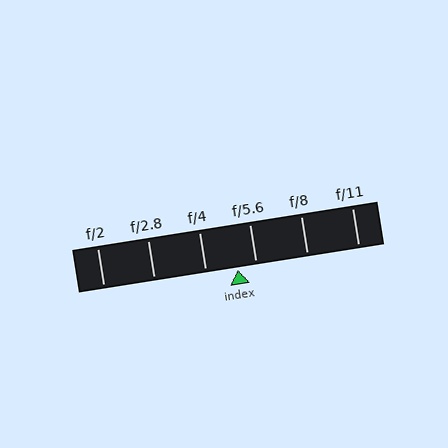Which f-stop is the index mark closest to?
The index mark is closest to f/5.6.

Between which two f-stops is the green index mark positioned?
The index mark is between f/4 and f/5.6.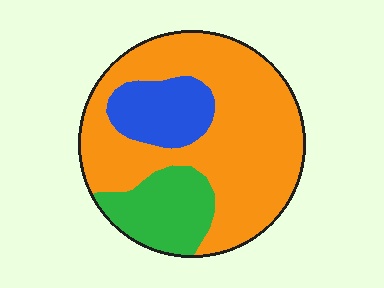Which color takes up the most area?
Orange, at roughly 65%.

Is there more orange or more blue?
Orange.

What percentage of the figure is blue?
Blue covers roughly 15% of the figure.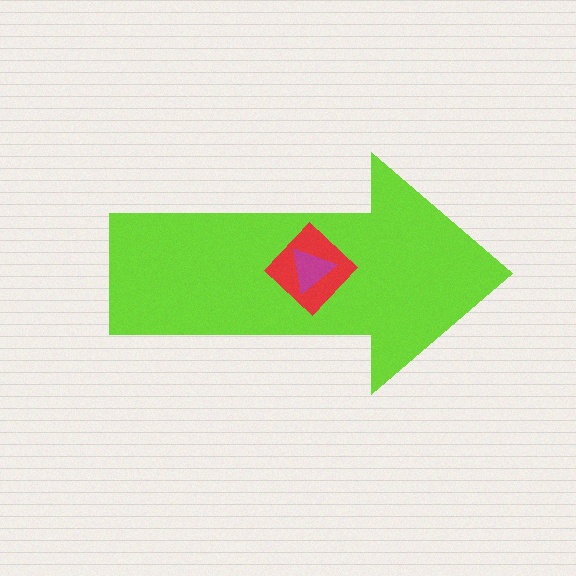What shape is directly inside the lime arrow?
The red diamond.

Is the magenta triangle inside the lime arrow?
Yes.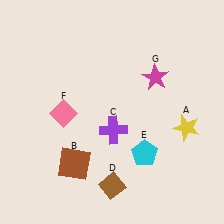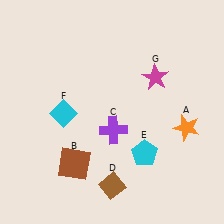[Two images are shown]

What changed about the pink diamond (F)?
In Image 1, F is pink. In Image 2, it changed to cyan.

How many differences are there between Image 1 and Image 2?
There are 2 differences between the two images.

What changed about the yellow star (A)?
In Image 1, A is yellow. In Image 2, it changed to orange.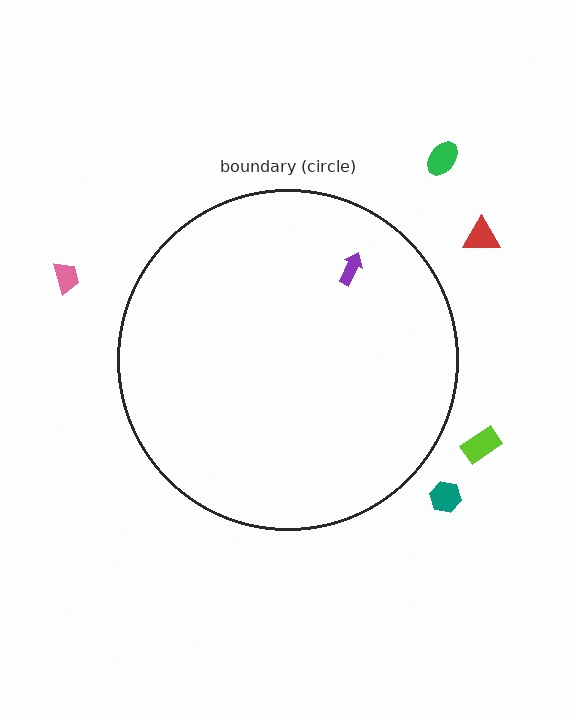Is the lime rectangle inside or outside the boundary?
Outside.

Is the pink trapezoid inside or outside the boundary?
Outside.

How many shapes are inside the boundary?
1 inside, 5 outside.